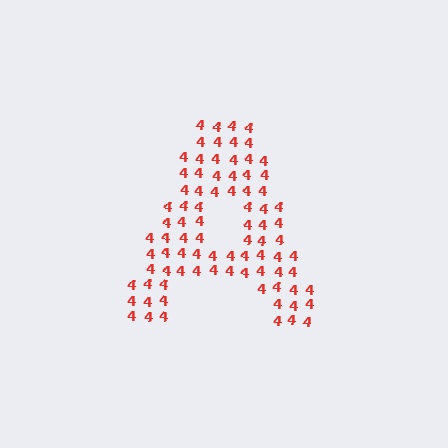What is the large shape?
The large shape is the letter A.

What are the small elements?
The small elements are digit 4's.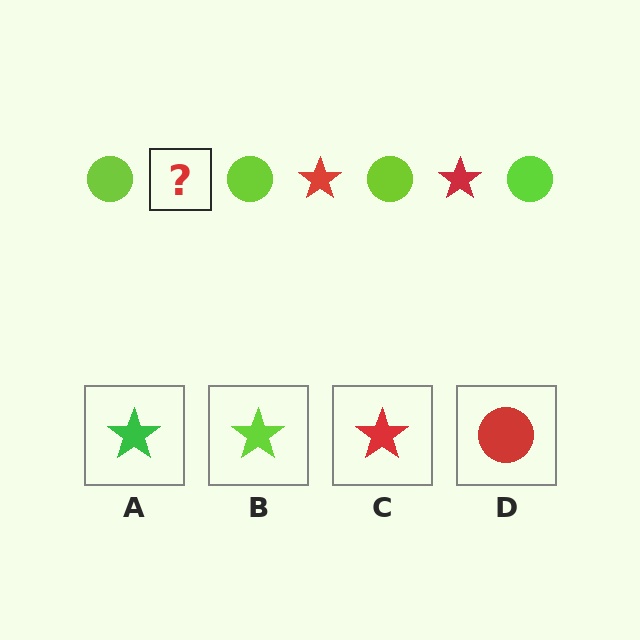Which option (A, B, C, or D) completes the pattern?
C.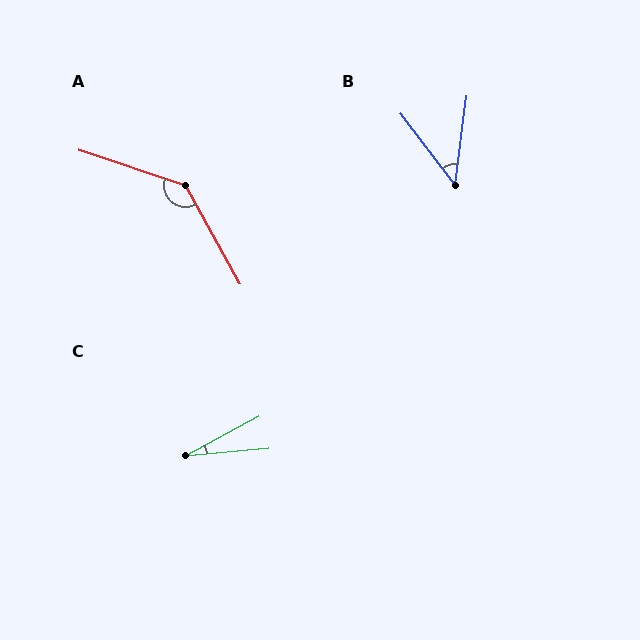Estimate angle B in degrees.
Approximately 45 degrees.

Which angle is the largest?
A, at approximately 137 degrees.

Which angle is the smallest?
C, at approximately 23 degrees.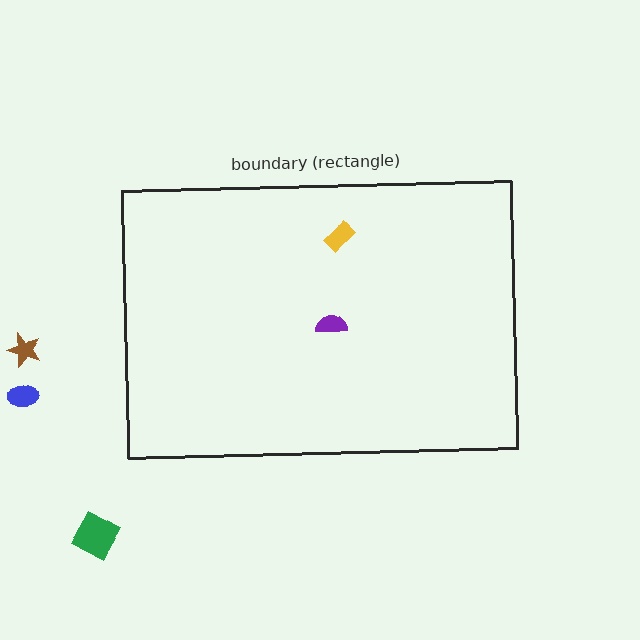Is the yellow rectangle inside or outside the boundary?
Inside.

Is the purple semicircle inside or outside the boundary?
Inside.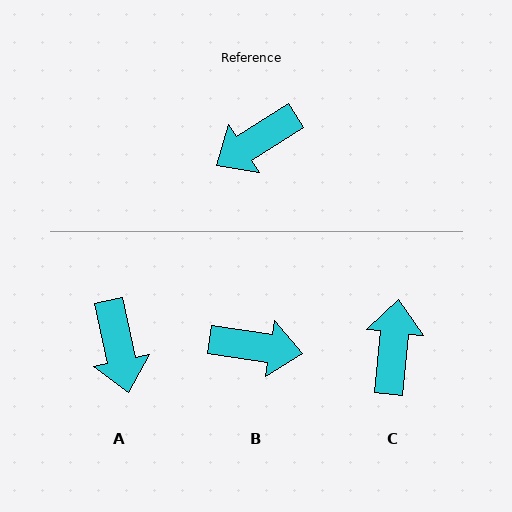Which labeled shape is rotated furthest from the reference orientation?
B, about 139 degrees away.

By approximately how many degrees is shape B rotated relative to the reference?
Approximately 139 degrees counter-clockwise.